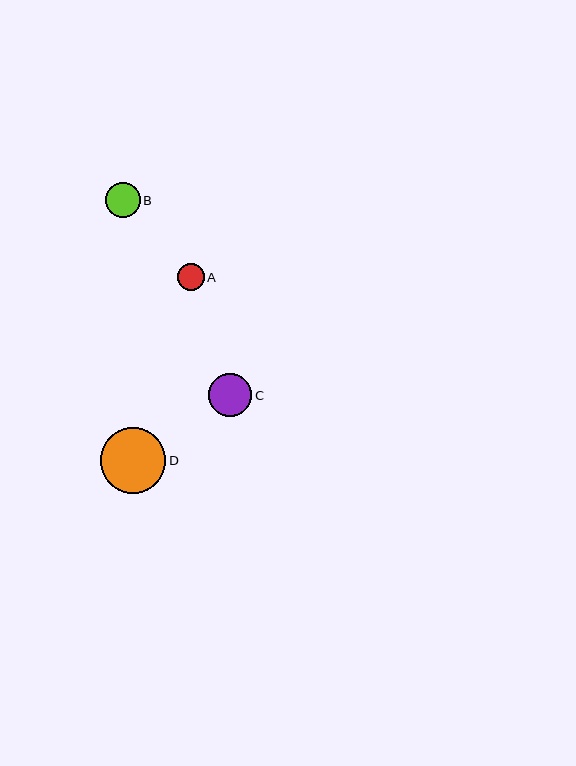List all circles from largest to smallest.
From largest to smallest: D, C, B, A.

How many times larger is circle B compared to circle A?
Circle B is approximately 1.3 times the size of circle A.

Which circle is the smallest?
Circle A is the smallest with a size of approximately 27 pixels.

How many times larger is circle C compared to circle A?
Circle C is approximately 1.6 times the size of circle A.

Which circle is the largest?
Circle D is the largest with a size of approximately 66 pixels.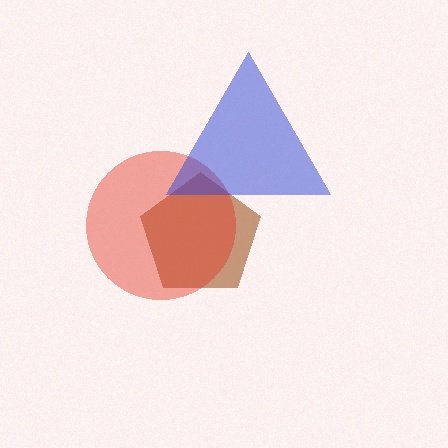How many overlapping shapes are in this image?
There are 3 overlapping shapes in the image.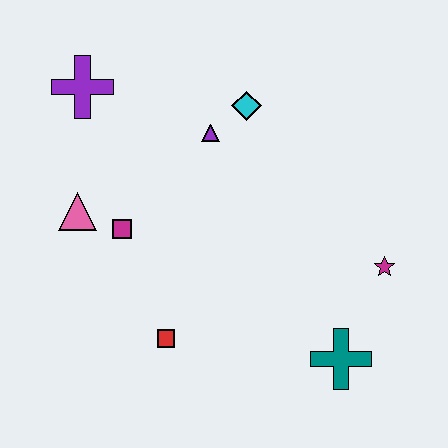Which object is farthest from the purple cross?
The teal cross is farthest from the purple cross.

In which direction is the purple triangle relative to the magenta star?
The purple triangle is to the left of the magenta star.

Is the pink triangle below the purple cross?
Yes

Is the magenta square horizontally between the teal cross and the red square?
No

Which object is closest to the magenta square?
The pink triangle is closest to the magenta square.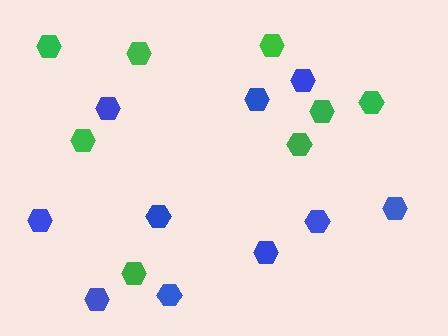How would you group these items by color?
There are 2 groups: one group of blue hexagons (10) and one group of green hexagons (8).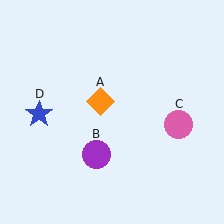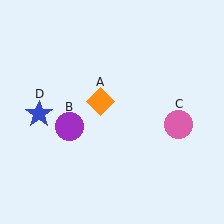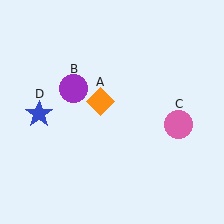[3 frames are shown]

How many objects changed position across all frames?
1 object changed position: purple circle (object B).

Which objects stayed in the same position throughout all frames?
Orange diamond (object A) and pink circle (object C) and blue star (object D) remained stationary.